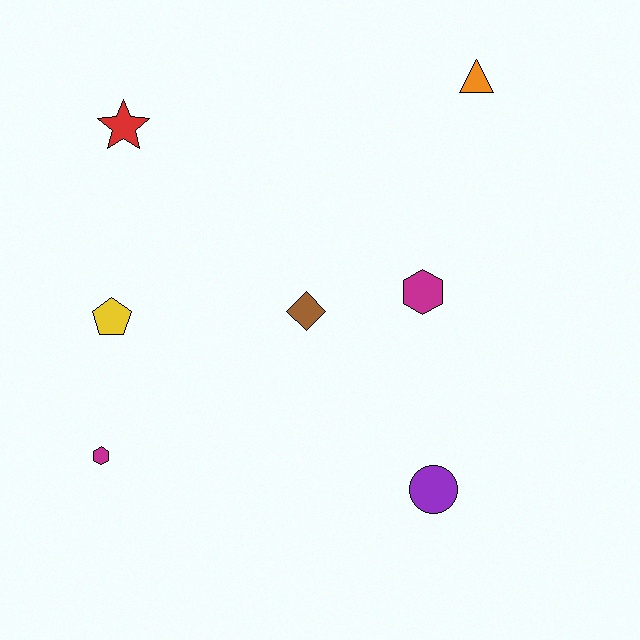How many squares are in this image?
There are no squares.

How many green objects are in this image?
There are no green objects.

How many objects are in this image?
There are 7 objects.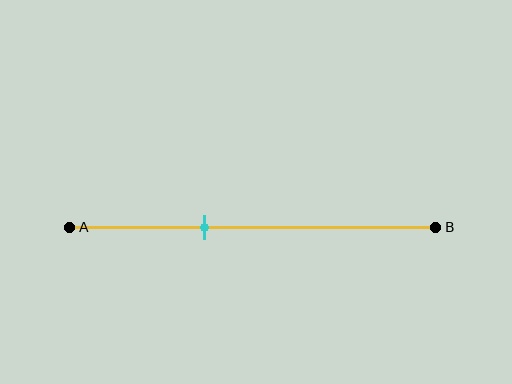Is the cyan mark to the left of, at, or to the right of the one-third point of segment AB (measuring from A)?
The cyan mark is to the right of the one-third point of segment AB.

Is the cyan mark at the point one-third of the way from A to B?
No, the mark is at about 35% from A, not at the 33% one-third point.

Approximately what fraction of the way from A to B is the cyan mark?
The cyan mark is approximately 35% of the way from A to B.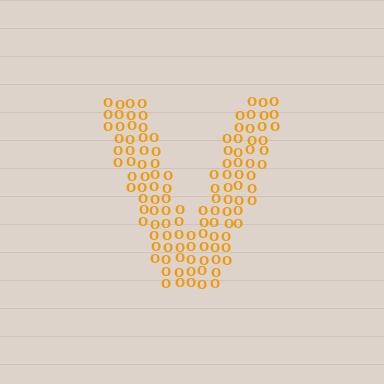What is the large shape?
The large shape is the letter V.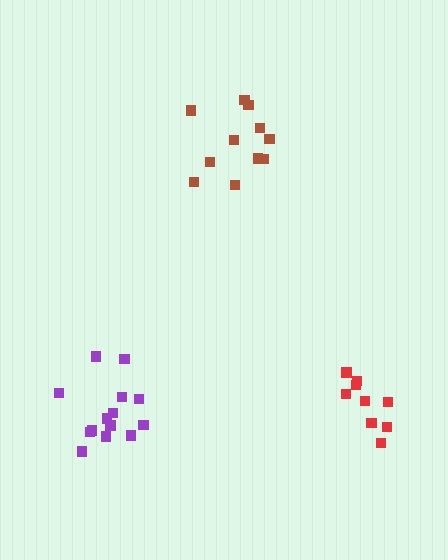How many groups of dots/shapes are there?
There are 3 groups.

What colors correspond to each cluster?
The clusters are colored: purple, brown, red.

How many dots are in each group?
Group 1: 14 dots, Group 2: 11 dots, Group 3: 9 dots (34 total).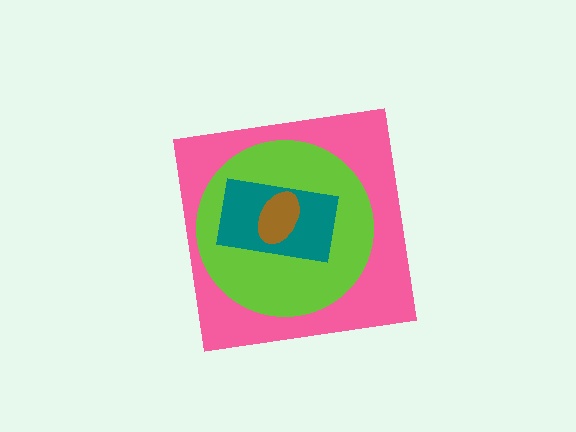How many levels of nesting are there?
4.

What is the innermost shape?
The brown ellipse.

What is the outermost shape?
The pink square.